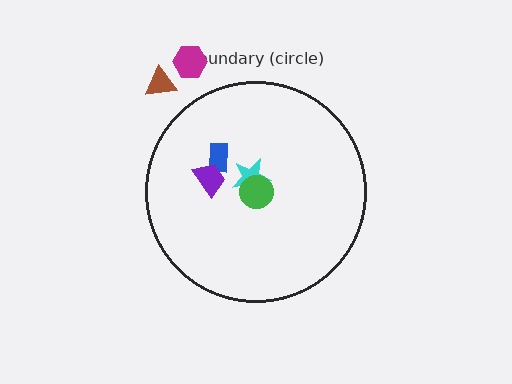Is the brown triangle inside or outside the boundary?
Outside.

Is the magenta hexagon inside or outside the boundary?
Outside.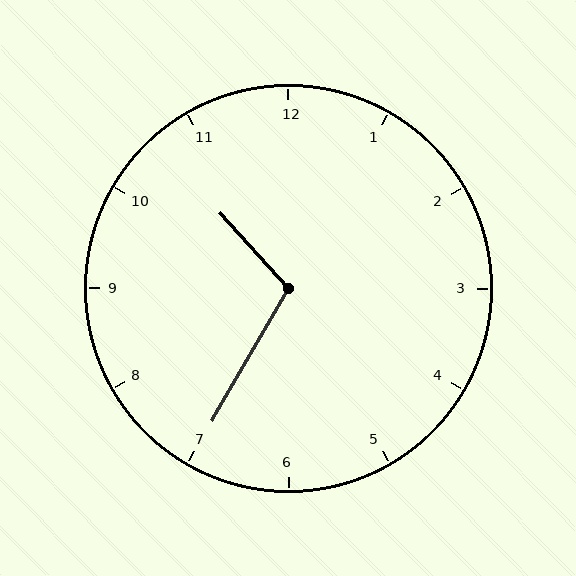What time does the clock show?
10:35.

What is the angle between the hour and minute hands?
Approximately 108 degrees.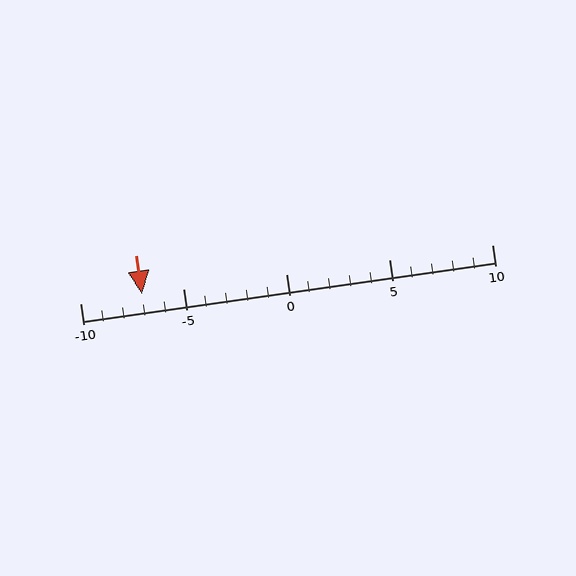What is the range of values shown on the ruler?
The ruler shows values from -10 to 10.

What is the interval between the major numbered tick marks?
The major tick marks are spaced 5 units apart.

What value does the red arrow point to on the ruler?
The red arrow points to approximately -7.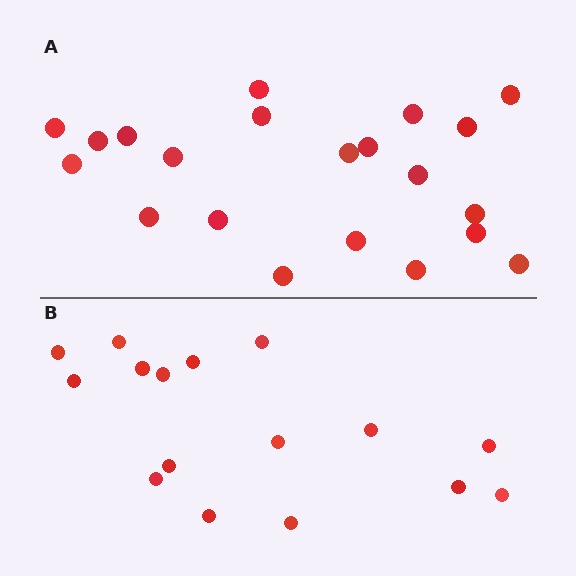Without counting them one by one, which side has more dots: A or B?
Region A (the top region) has more dots.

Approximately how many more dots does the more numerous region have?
Region A has about 5 more dots than region B.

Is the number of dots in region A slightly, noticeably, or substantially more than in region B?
Region A has noticeably more, but not dramatically so. The ratio is roughly 1.3 to 1.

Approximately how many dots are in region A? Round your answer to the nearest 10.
About 20 dots. (The exact count is 21, which rounds to 20.)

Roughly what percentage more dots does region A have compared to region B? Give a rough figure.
About 30% more.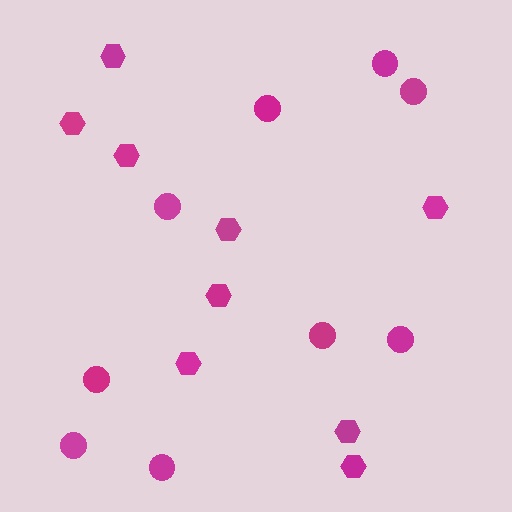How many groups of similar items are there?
There are 2 groups: one group of hexagons (9) and one group of circles (9).